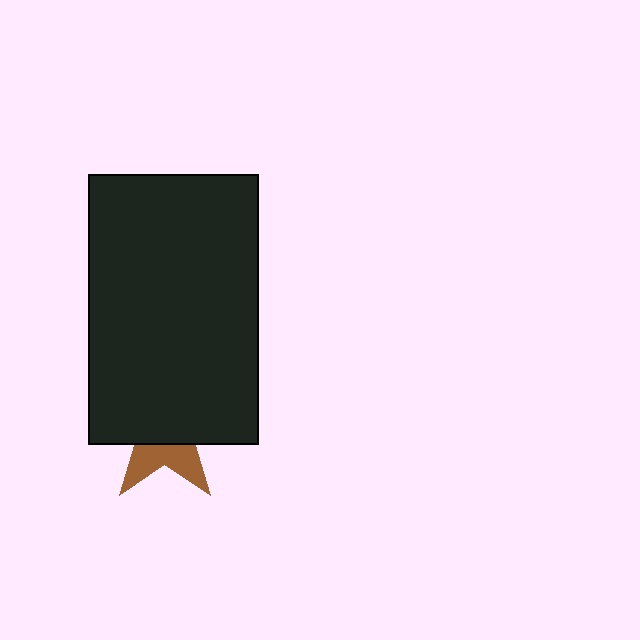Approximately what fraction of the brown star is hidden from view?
Roughly 66% of the brown star is hidden behind the black rectangle.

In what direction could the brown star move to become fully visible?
The brown star could move down. That would shift it out from behind the black rectangle entirely.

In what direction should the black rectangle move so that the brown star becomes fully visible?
The black rectangle should move up. That is the shortest direction to clear the overlap and leave the brown star fully visible.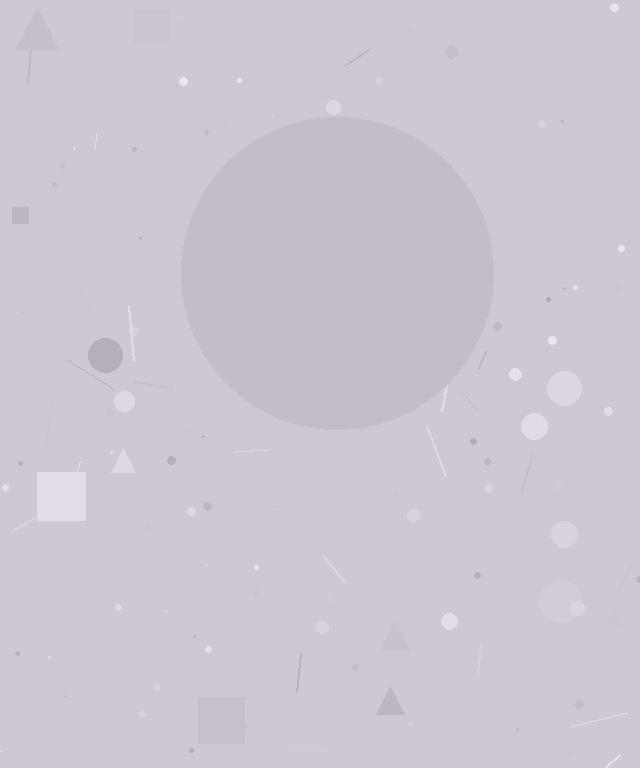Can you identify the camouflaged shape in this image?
The camouflaged shape is a circle.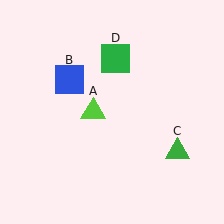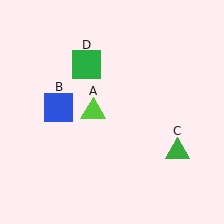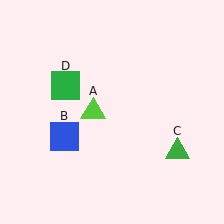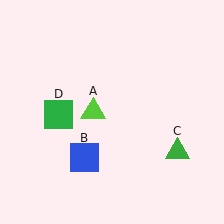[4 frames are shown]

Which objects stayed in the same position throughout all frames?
Lime triangle (object A) and green triangle (object C) remained stationary.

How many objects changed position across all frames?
2 objects changed position: blue square (object B), green square (object D).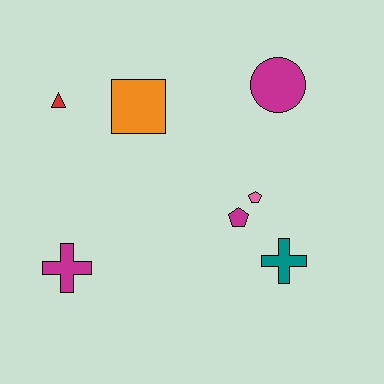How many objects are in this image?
There are 7 objects.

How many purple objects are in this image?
There are no purple objects.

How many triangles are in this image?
There is 1 triangle.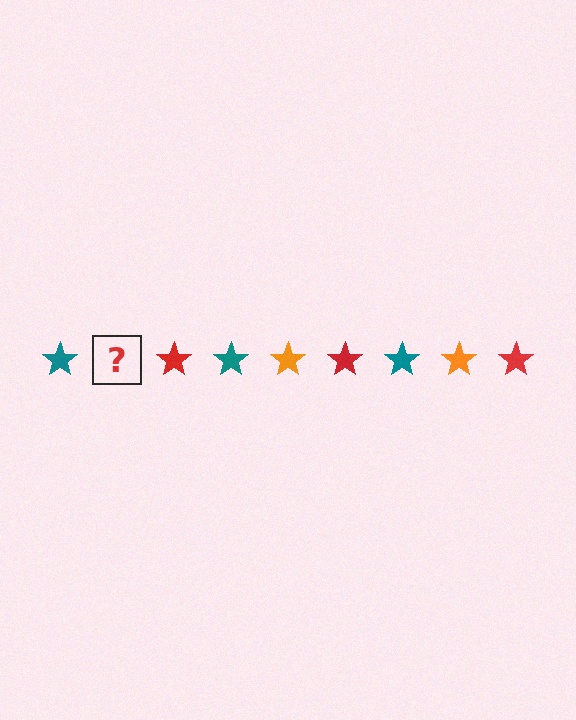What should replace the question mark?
The question mark should be replaced with an orange star.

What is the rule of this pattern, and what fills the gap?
The rule is that the pattern cycles through teal, orange, red stars. The gap should be filled with an orange star.